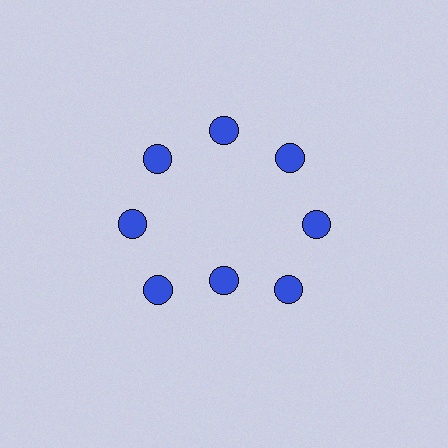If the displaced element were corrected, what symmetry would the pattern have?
It would have 8-fold rotational symmetry — the pattern would map onto itself every 45 degrees.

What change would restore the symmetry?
The symmetry would be restored by moving it outward, back onto the ring so that all 8 circles sit at equal angles and equal distance from the center.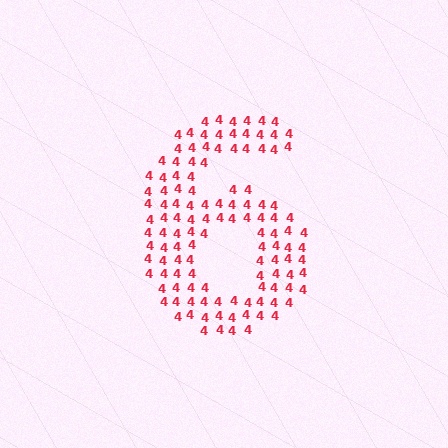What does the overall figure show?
The overall figure shows the digit 6.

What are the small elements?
The small elements are digit 4's.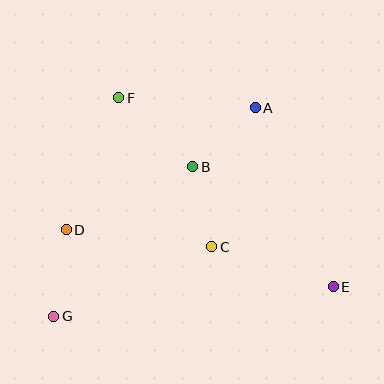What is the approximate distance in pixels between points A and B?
The distance between A and B is approximately 86 pixels.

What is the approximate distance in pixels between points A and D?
The distance between A and D is approximately 225 pixels.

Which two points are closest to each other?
Points B and C are closest to each other.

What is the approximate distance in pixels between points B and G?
The distance between B and G is approximately 204 pixels.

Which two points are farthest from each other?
Points A and G are farthest from each other.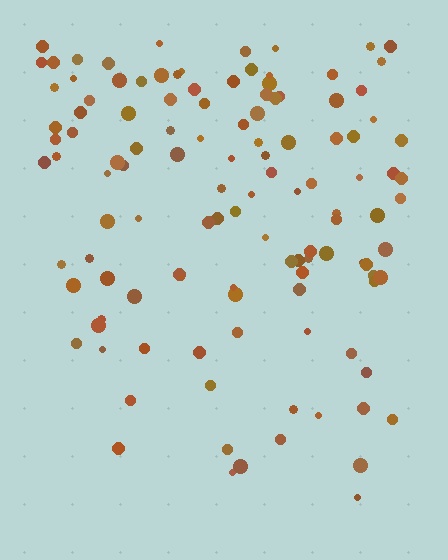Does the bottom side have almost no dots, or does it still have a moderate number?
Still a moderate number, just noticeably fewer than the top.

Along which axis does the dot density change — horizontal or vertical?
Vertical.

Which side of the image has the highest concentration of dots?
The top.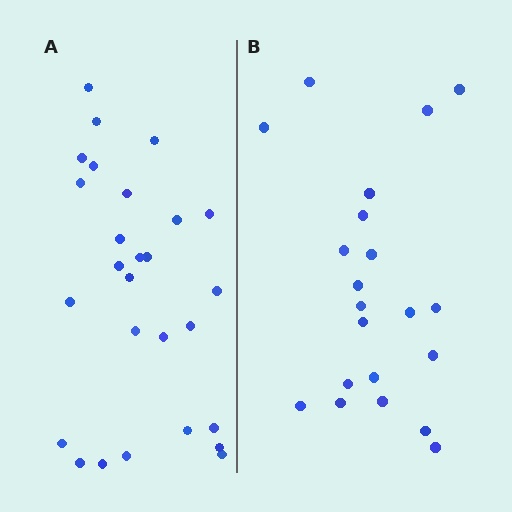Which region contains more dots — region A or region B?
Region A (the left region) has more dots.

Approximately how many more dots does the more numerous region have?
Region A has about 6 more dots than region B.